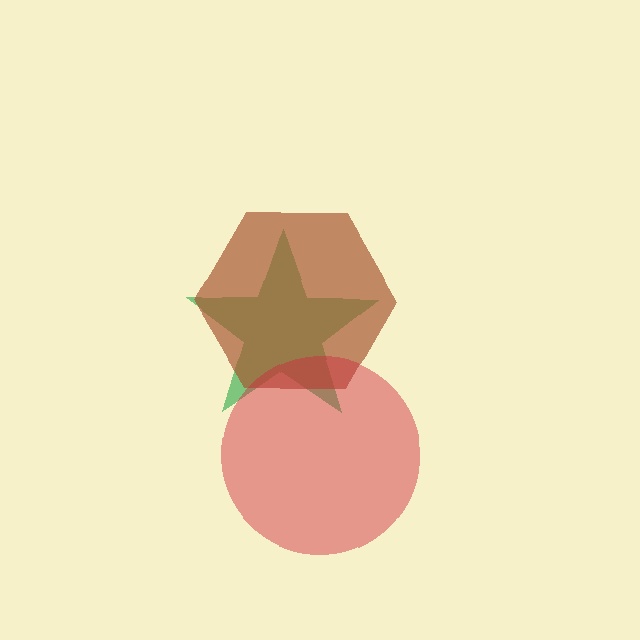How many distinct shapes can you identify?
There are 3 distinct shapes: a green star, a brown hexagon, a red circle.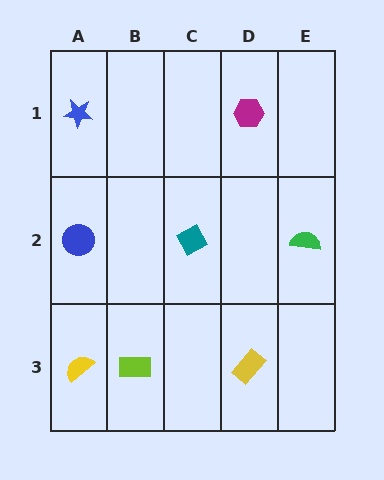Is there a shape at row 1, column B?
No, that cell is empty.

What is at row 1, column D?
A magenta hexagon.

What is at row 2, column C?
A teal diamond.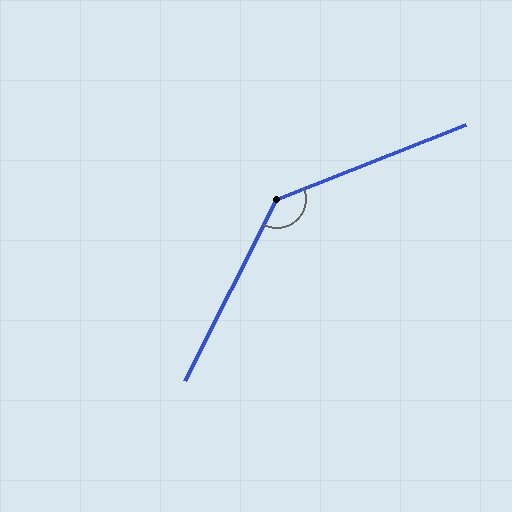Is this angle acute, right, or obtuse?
It is obtuse.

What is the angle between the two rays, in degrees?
Approximately 138 degrees.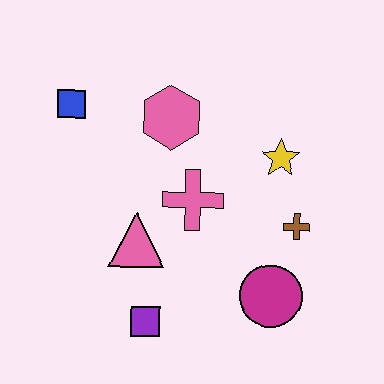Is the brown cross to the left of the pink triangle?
No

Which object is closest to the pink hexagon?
The pink cross is closest to the pink hexagon.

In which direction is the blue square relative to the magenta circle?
The blue square is to the left of the magenta circle.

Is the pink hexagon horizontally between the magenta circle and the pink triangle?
Yes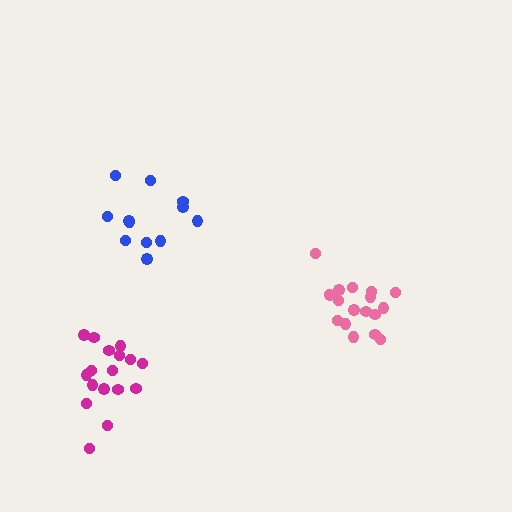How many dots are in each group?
Group 1: 12 dots, Group 2: 18 dots, Group 3: 17 dots (47 total).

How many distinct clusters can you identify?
There are 3 distinct clusters.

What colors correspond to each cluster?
The clusters are colored: blue, pink, magenta.